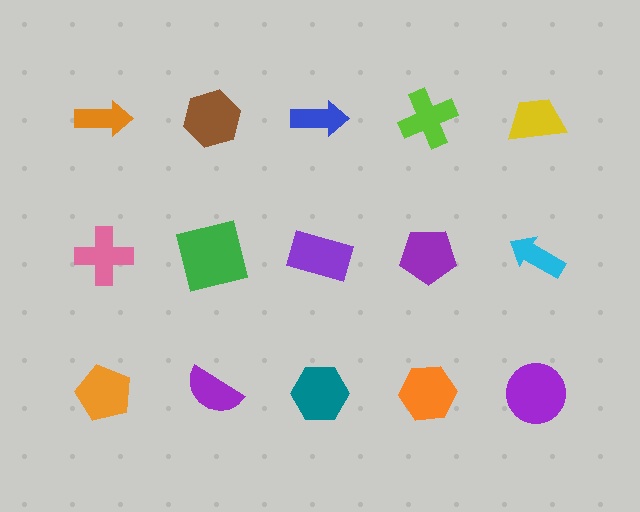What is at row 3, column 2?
A purple semicircle.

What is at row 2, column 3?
A purple rectangle.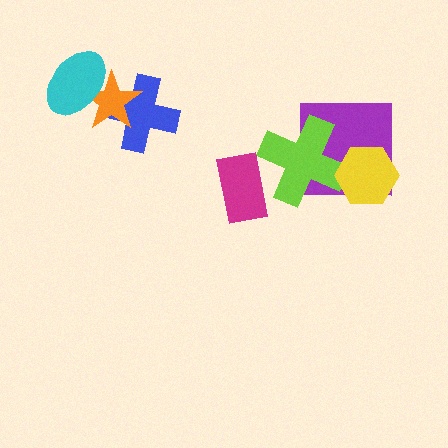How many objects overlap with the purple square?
2 objects overlap with the purple square.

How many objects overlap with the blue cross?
1 object overlaps with the blue cross.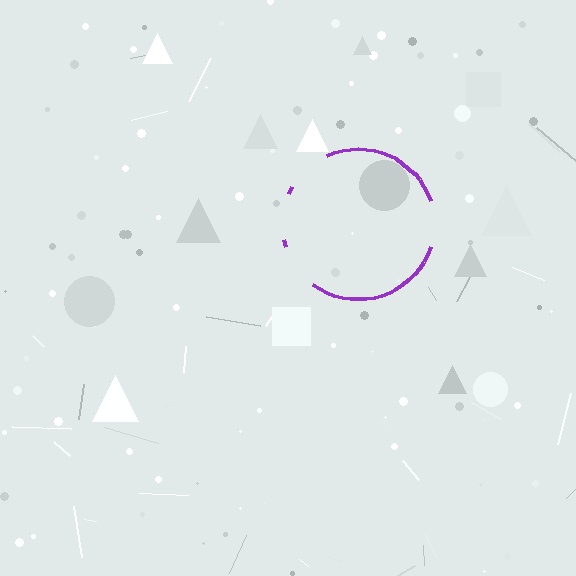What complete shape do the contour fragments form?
The contour fragments form a circle.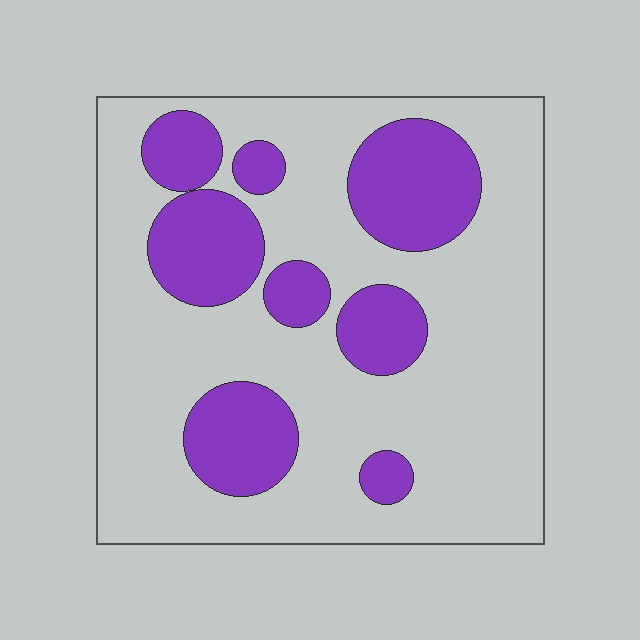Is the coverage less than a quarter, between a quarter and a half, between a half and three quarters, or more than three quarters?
Between a quarter and a half.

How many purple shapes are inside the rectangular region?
8.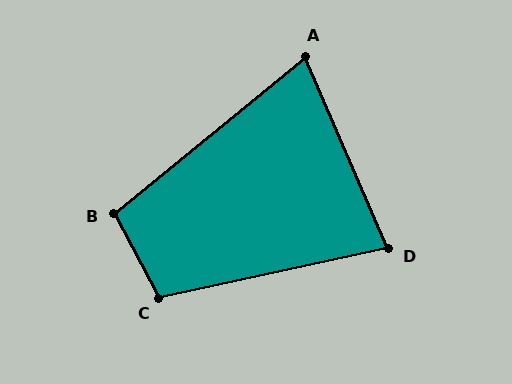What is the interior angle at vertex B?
Approximately 101 degrees (obtuse).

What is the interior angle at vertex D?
Approximately 79 degrees (acute).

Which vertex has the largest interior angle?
C, at approximately 106 degrees.